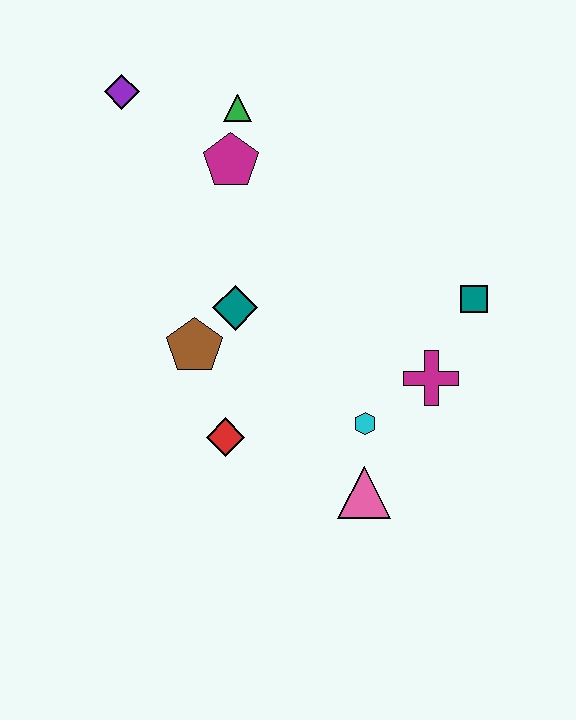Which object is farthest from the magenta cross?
The purple diamond is farthest from the magenta cross.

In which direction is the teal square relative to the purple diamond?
The teal square is to the right of the purple diamond.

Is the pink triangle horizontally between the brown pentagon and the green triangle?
No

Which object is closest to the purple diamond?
The green triangle is closest to the purple diamond.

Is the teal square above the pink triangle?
Yes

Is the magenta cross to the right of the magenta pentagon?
Yes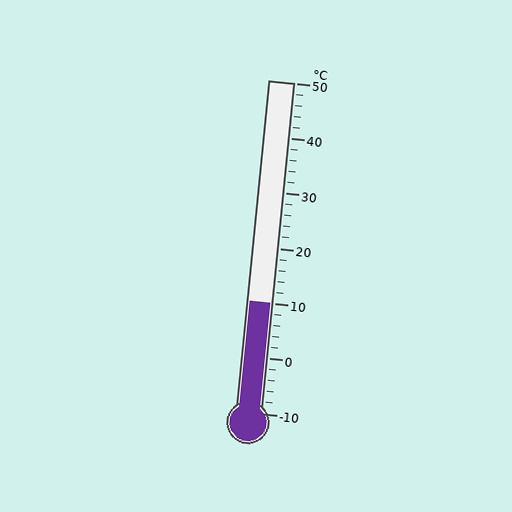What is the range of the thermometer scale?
The thermometer scale ranges from -10°C to 50°C.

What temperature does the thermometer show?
The thermometer shows approximately 10°C.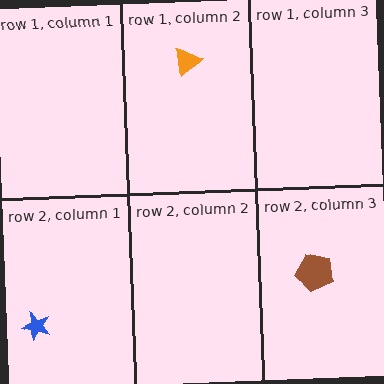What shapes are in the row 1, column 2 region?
The orange triangle.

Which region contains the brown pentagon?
The row 2, column 3 region.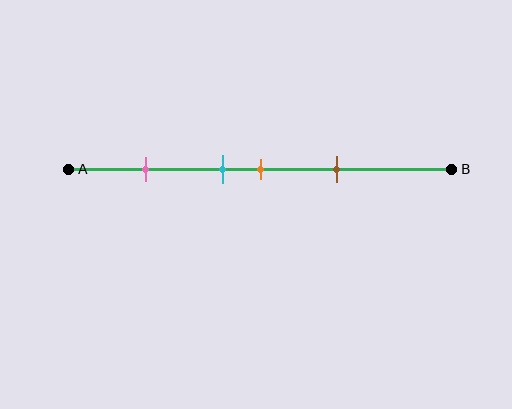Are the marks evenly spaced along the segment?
No, the marks are not evenly spaced.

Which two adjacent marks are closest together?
The cyan and orange marks are the closest adjacent pair.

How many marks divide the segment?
There are 4 marks dividing the segment.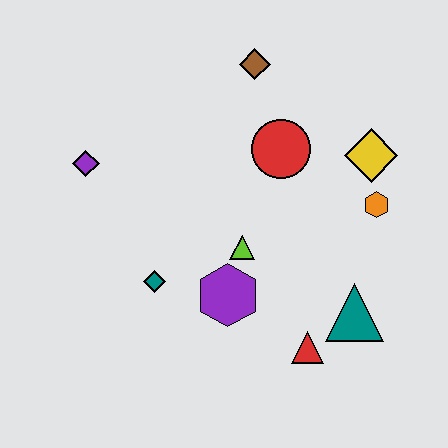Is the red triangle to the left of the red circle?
No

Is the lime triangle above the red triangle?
Yes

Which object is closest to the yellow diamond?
The orange hexagon is closest to the yellow diamond.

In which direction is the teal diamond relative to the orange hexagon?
The teal diamond is to the left of the orange hexagon.